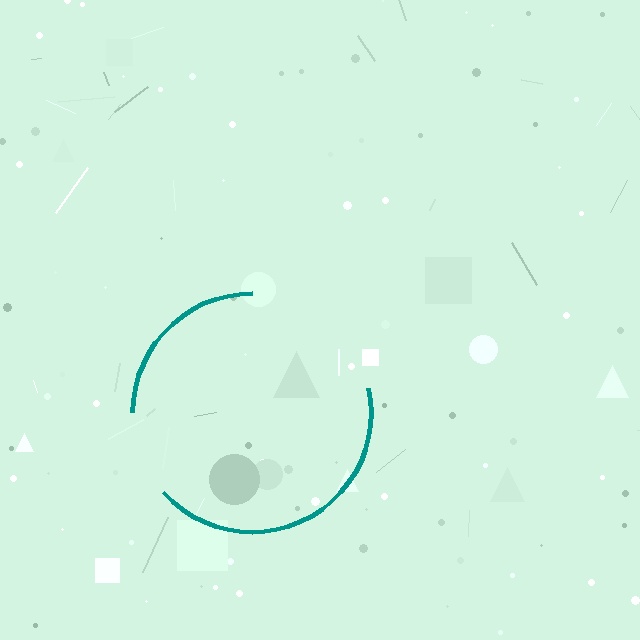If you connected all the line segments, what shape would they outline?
They would outline a circle.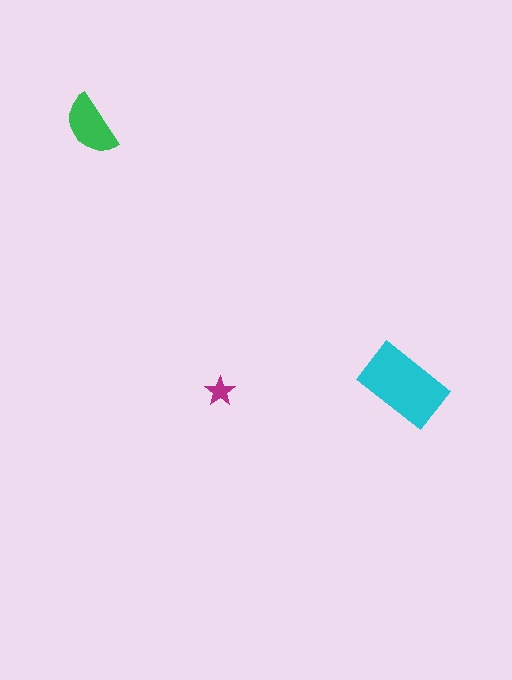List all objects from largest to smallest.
The cyan rectangle, the green semicircle, the magenta star.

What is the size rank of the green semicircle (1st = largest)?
2nd.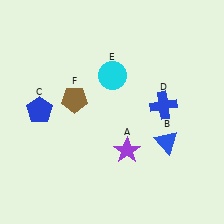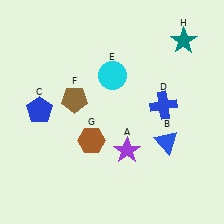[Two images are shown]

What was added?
A brown hexagon (G), a teal star (H) were added in Image 2.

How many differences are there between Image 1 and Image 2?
There are 2 differences between the two images.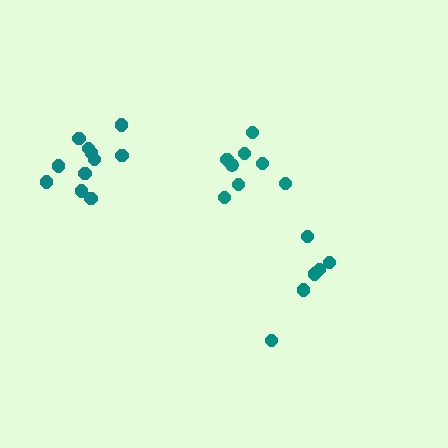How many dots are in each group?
Group 1: 8 dots, Group 2: 6 dots, Group 3: 11 dots (25 total).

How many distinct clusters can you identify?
There are 3 distinct clusters.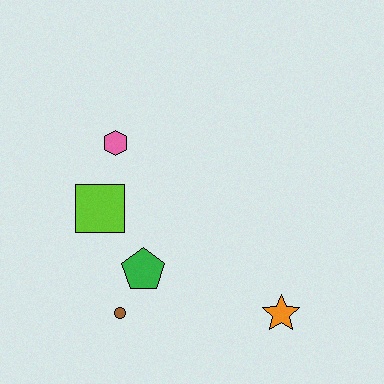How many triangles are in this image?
There are no triangles.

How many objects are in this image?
There are 5 objects.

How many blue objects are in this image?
There are no blue objects.